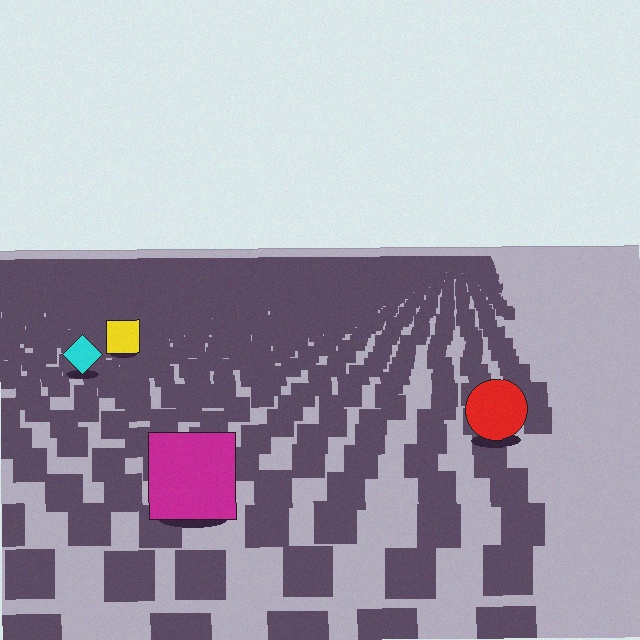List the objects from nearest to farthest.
From nearest to farthest: the magenta square, the red circle, the cyan diamond, the yellow square.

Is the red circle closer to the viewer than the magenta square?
No. The magenta square is closer — you can tell from the texture gradient: the ground texture is coarser near it.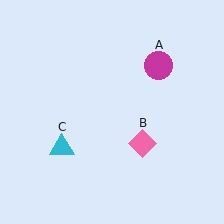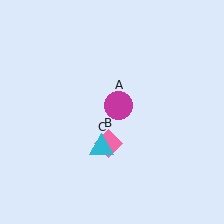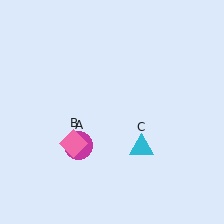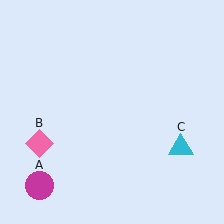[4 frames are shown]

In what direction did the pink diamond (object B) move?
The pink diamond (object B) moved left.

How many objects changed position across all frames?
3 objects changed position: magenta circle (object A), pink diamond (object B), cyan triangle (object C).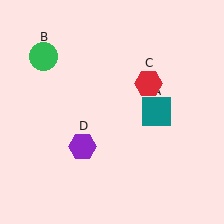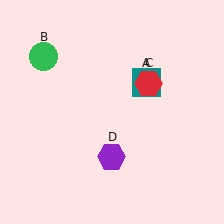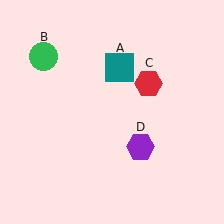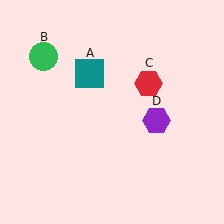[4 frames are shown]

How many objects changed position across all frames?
2 objects changed position: teal square (object A), purple hexagon (object D).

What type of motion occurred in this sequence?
The teal square (object A), purple hexagon (object D) rotated counterclockwise around the center of the scene.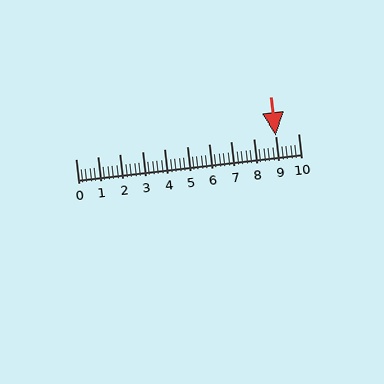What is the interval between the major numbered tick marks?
The major tick marks are spaced 1 units apart.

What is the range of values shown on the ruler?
The ruler shows values from 0 to 10.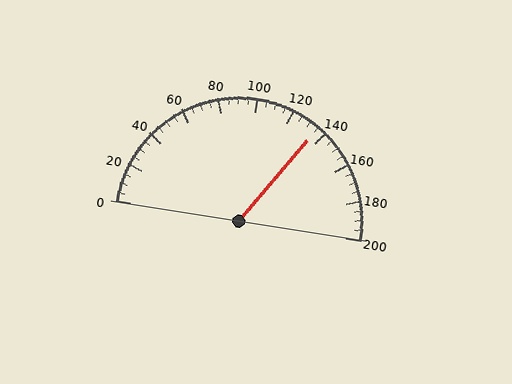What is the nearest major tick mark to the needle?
The nearest major tick mark is 140.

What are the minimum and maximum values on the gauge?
The gauge ranges from 0 to 200.